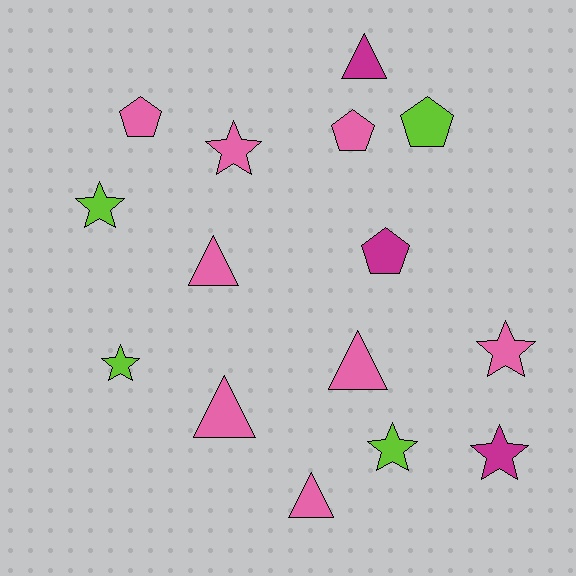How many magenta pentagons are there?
There is 1 magenta pentagon.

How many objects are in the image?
There are 15 objects.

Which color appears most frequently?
Pink, with 8 objects.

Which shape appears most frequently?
Star, with 6 objects.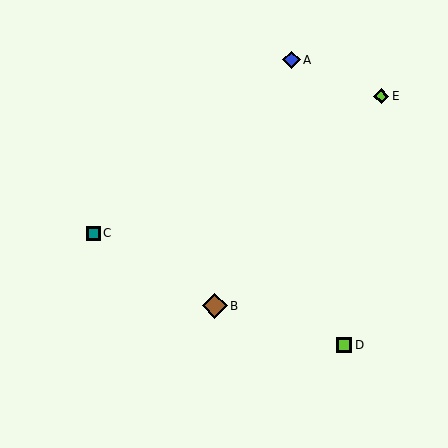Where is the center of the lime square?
The center of the lime square is at (344, 345).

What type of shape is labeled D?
Shape D is a lime square.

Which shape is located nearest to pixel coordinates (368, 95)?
The lime diamond (labeled E) at (381, 96) is nearest to that location.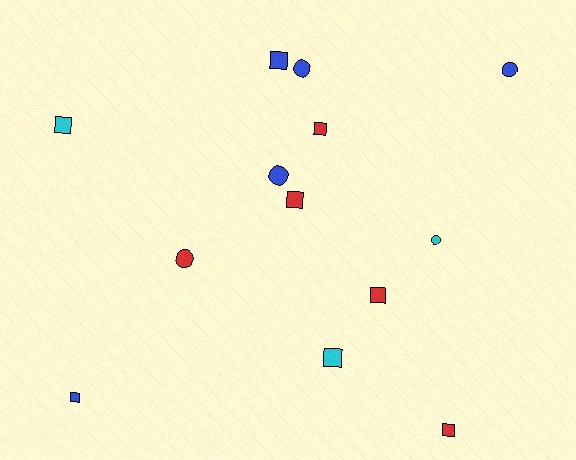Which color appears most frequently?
Blue, with 5 objects.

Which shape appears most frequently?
Square, with 8 objects.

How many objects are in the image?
There are 13 objects.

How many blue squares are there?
There are 2 blue squares.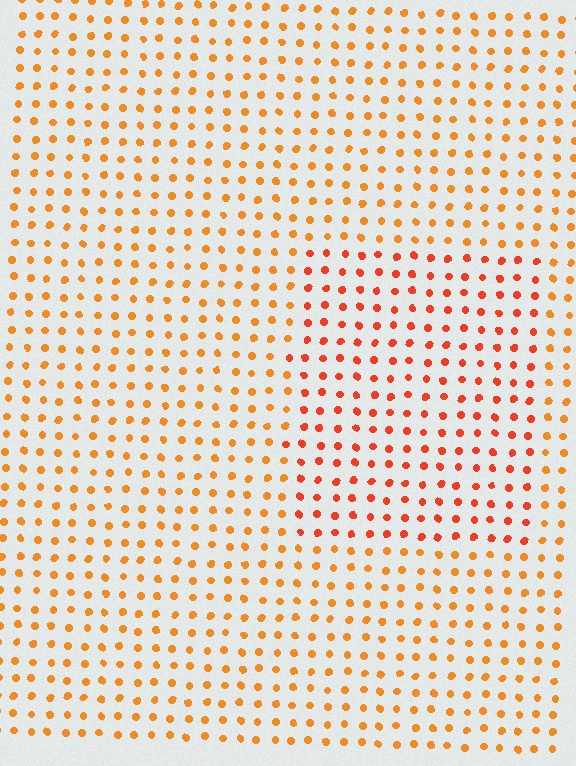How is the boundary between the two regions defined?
The boundary is defined purely by a slight shift in hue (about 24 degrees). Spacing, size, and orientation are identical on both sides.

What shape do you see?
I see a rectangle.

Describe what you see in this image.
The image is filled with small orange elements in a uniform arrangement. A rectangle-shaped region is visible where the elements are tinted to a slightly different hue, forming a subtle color boundary.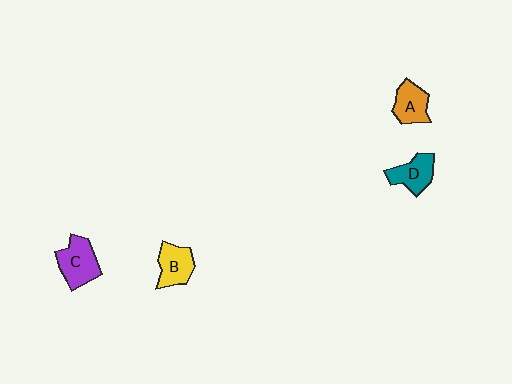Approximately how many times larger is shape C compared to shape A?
Approximately 1.3 times.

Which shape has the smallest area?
Shape A (orange).